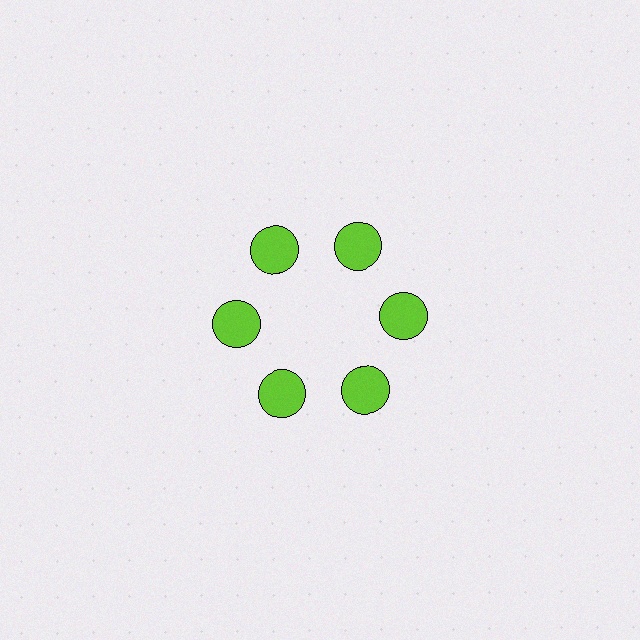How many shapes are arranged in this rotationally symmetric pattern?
There are 6 shapes, arranged in 6 groups of 1.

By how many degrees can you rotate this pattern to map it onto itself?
The pattern maps onto itself every 60 degrees of rotation.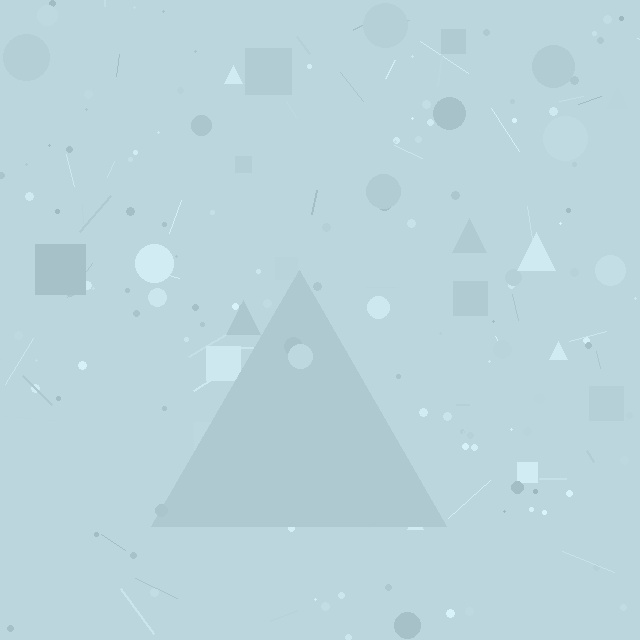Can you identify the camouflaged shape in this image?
The camouflaged shape is a triangle.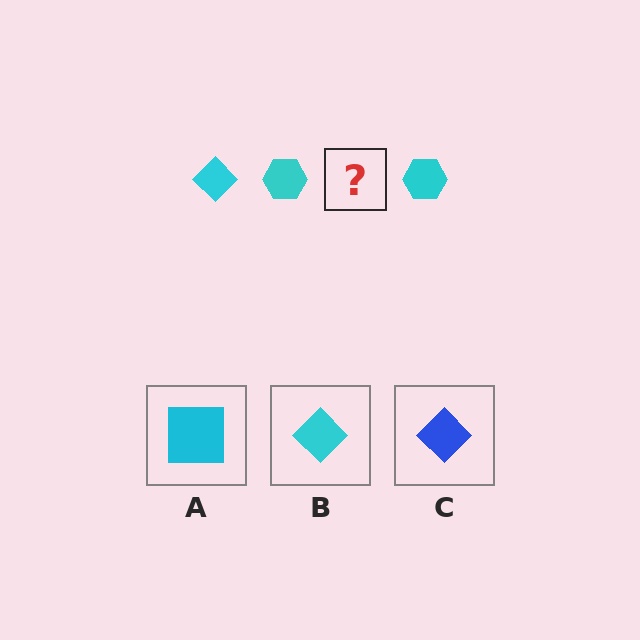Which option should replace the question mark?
Option B.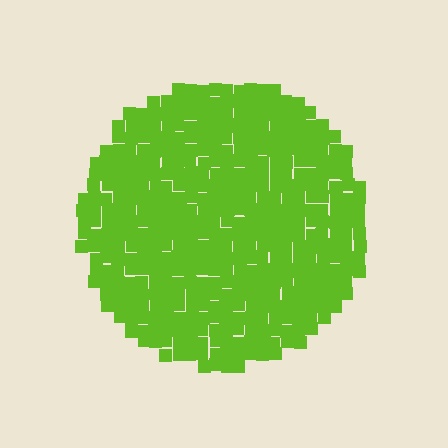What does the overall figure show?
The overall figure shows a circle.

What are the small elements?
The small elements are squares.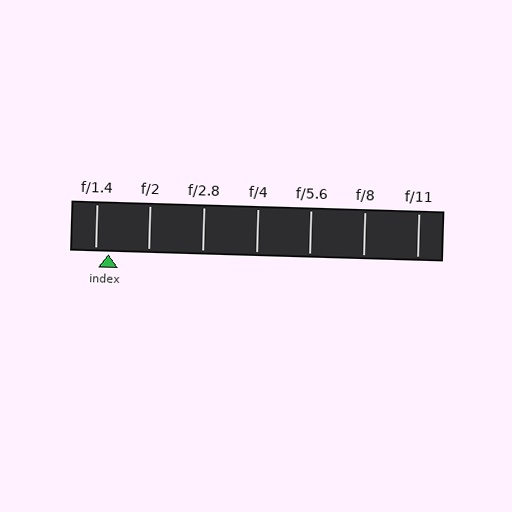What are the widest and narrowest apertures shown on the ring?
The widest aperture shown is f/1.4 and the narrowest is f/11.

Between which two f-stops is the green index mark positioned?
The index mark is between f/1.4 and f/2.